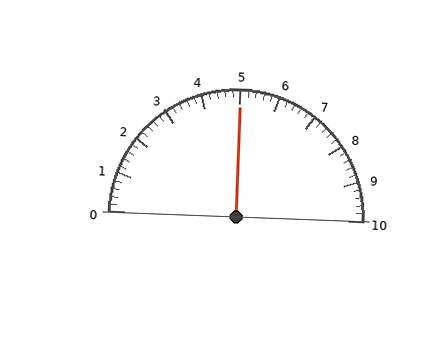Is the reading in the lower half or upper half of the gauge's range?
The reading is in the upper half of the range (0 to 10).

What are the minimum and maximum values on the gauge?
The gauge ranges from 0 to 10.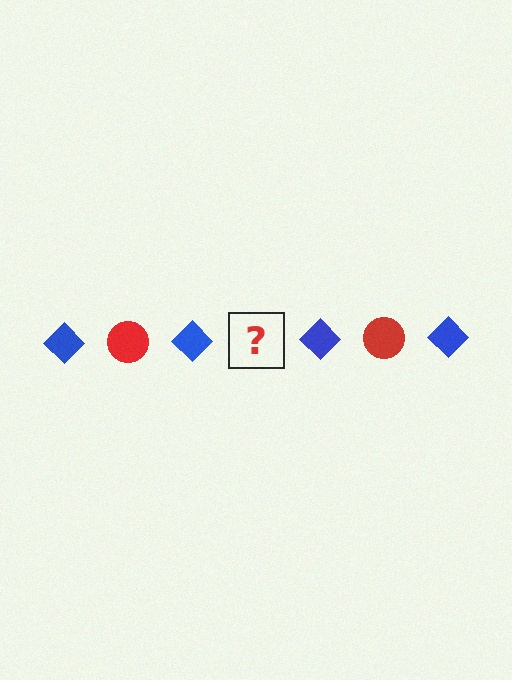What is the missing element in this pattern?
The missing element is a red circle.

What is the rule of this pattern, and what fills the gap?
The rule is that the pattern alternates between blue diamond and red circle. The gap should be filled with a red circle.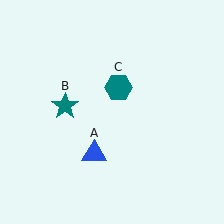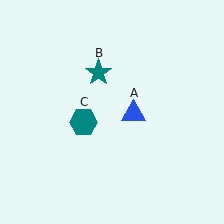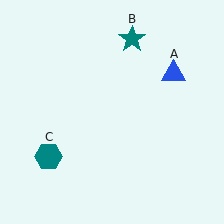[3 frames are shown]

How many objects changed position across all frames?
3 objects changed position: blue triangle (object A), teal star (object B), teal hexagon (object C).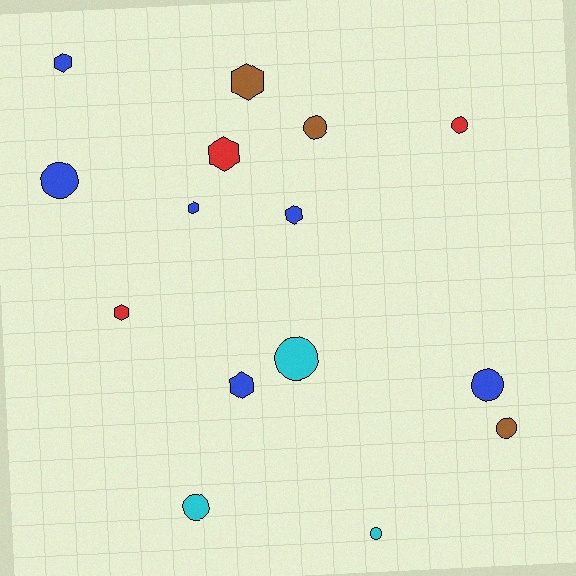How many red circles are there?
There is 1 red circle.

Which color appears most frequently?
Blue, with 6 objects.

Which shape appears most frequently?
Circle, with 8 objects.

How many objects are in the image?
There are 15 objects.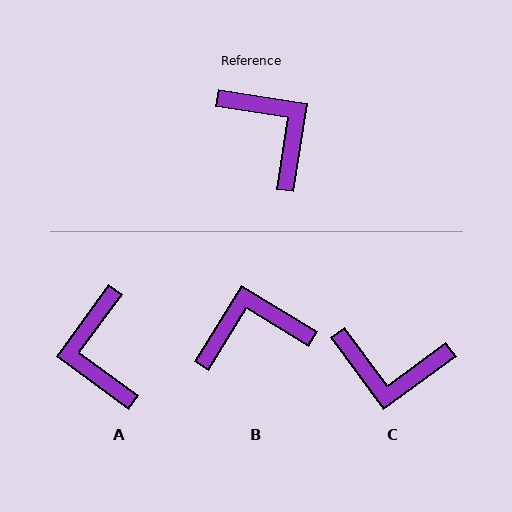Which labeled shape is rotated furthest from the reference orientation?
A, about 153 degrees away.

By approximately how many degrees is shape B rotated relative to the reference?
Approximately 67 degrees counter-clockwise.